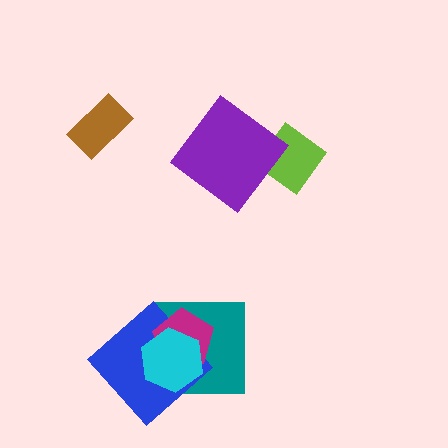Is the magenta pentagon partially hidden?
Yes, it is partially covered by another shape.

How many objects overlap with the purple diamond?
0 objects overlap with the purple diamond.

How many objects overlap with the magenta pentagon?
3 objects overlap with the magenta pentagon.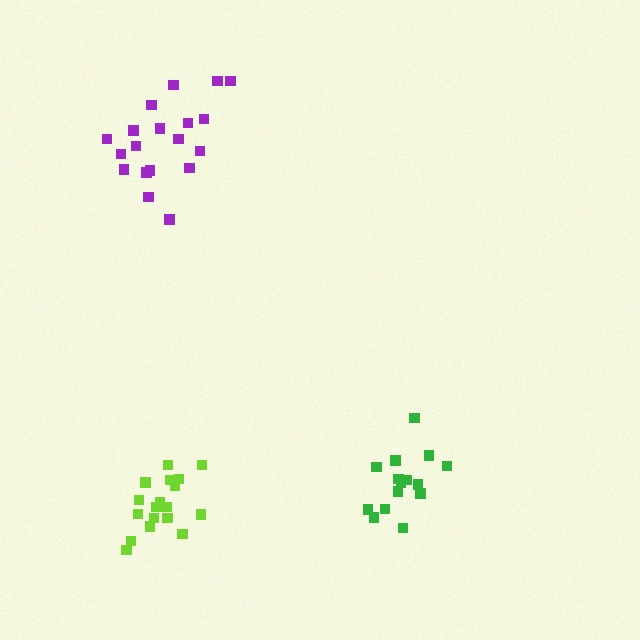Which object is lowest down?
The lime cluster is bottommost.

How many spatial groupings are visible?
There are 3 spatial groupings.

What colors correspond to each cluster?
The clusters are colored: lime, purple, green.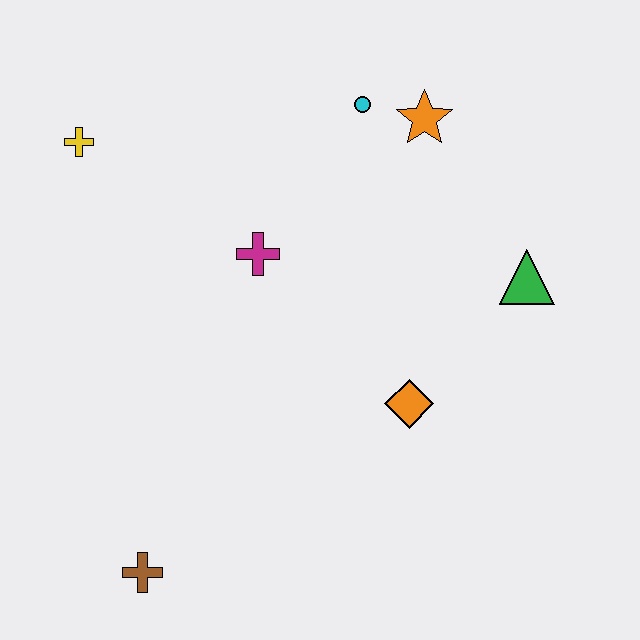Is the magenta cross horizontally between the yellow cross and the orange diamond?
Yes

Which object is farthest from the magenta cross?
The brown cross is farthest from the magenta cross.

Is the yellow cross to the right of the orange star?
No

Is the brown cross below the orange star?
Yes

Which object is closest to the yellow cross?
The magenta cross is closest to the yellow cross.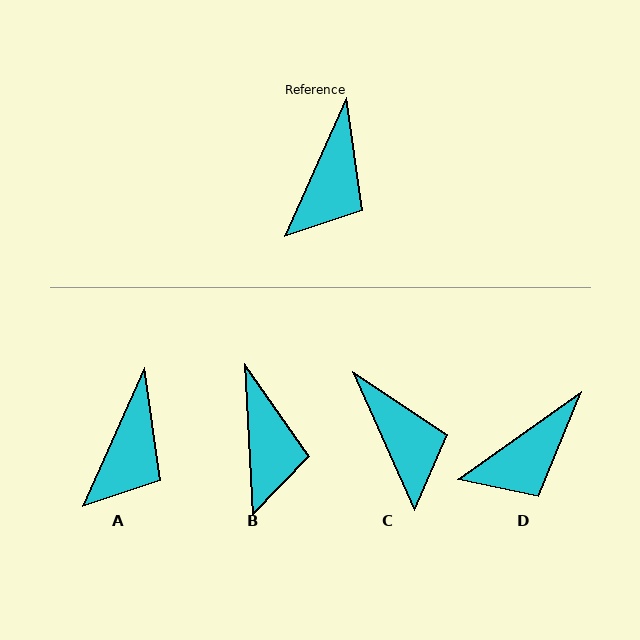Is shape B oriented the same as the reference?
No, it is off by about 27 degrees.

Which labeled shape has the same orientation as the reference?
A.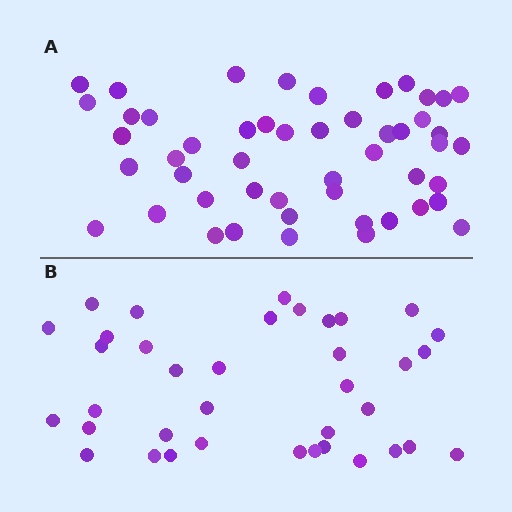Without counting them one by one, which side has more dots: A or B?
Region A (the top region) has more dots.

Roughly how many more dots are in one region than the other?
Region A has approximately 15 more dots than region B.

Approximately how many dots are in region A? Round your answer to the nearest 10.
About 50 dots.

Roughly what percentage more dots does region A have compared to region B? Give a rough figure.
About 35% more.